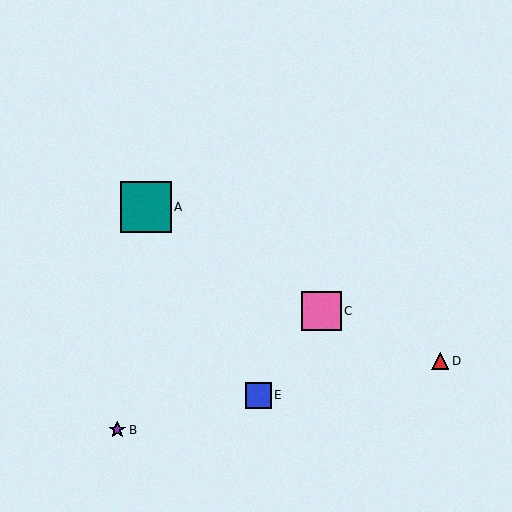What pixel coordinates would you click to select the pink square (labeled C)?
Click at (321, 311) to select the pink square C.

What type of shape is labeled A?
Shape A is a teal square.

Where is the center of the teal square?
The center of the teal square is at (146, 207).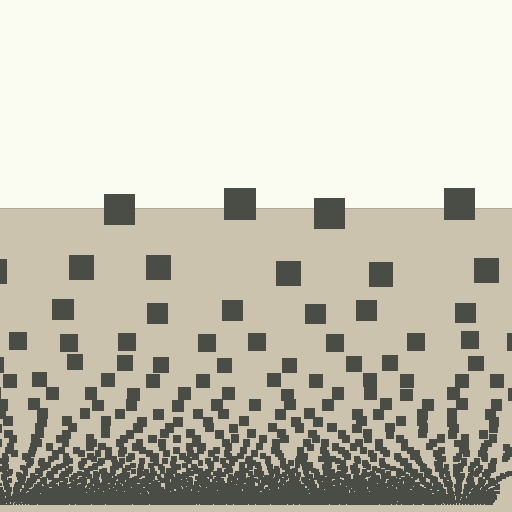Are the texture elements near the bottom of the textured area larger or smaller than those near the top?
Smaller. The gradient is inverted — elements near the bottom are smaller and denser.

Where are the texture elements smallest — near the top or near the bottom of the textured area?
Near the bottom.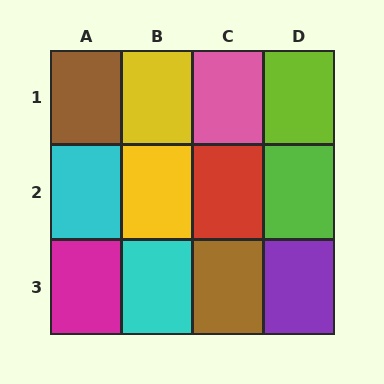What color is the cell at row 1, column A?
Brown.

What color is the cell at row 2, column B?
Yellow.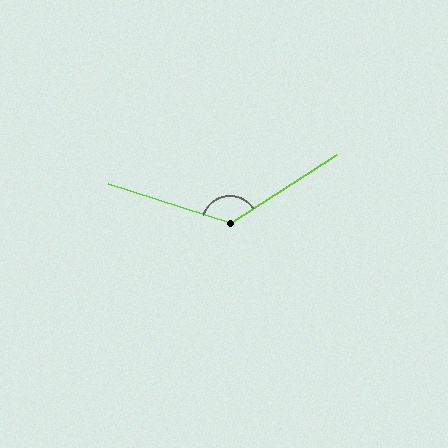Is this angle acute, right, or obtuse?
It is obtuse.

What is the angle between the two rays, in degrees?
Approximately 130 degrees.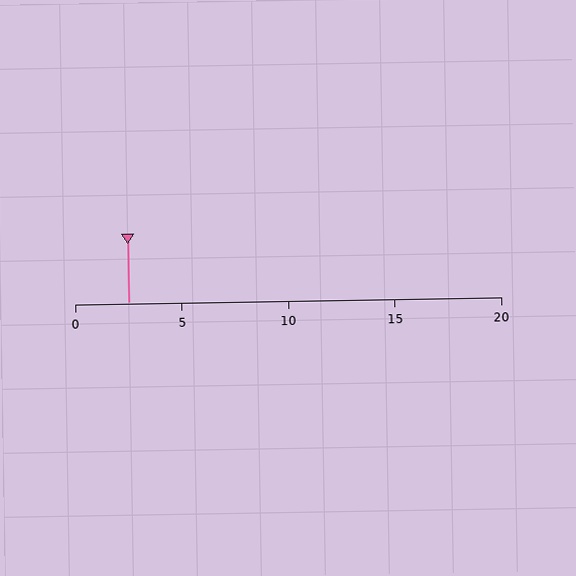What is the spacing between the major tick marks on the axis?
The major ticks are spaced 5 apart.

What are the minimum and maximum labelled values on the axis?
The axis runs from 0 to 20.